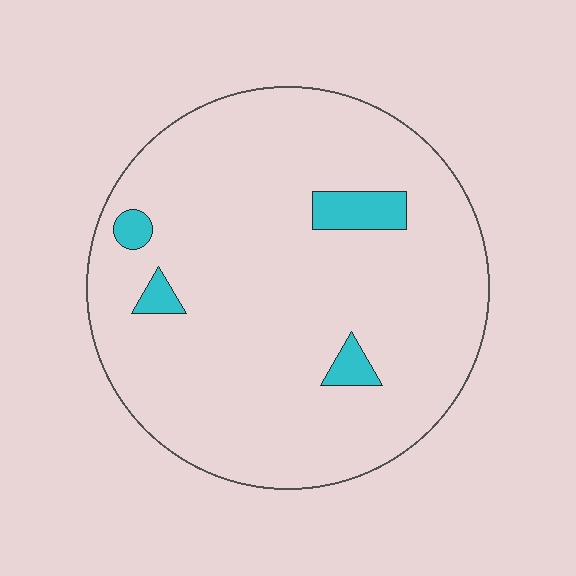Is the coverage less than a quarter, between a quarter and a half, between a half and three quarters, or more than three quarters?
Less than a quarter.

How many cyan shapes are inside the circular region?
4.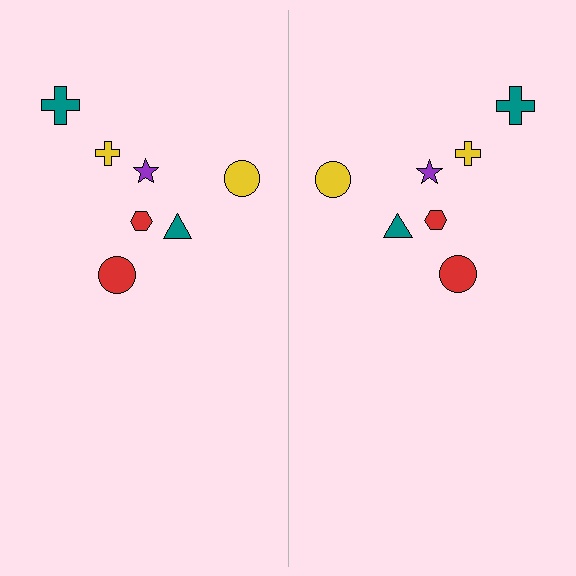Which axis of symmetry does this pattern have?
The pattern has a vertical axis of symmetry running through the center of the image.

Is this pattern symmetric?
Yes, this pattern has bilateral (reflection) symmetry.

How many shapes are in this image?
There are 14 shapes in this image.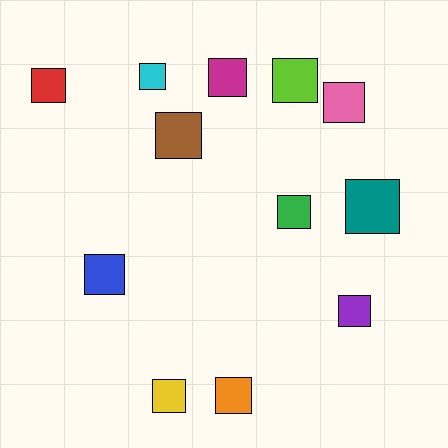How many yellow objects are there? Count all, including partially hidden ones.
There is 1 yellow object.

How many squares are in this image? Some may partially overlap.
There are 12 squares.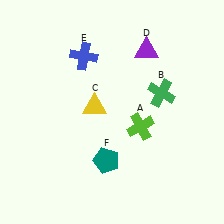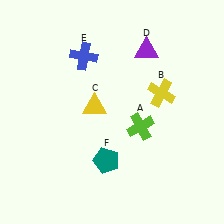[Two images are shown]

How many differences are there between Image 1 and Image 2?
There is 1 difference between the two images.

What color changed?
The cross (B) changed from green in Image 1 to yellow in Image 2.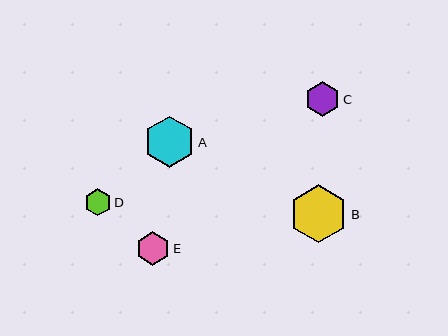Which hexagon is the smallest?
Hexagon D is the smallest with a size of approximately 27 pixels.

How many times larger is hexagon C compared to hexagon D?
Hexagon C is approximately 1.3 times the size of hexagon D.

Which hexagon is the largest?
Hexagon B is the largest with a size of approximately 58 pixels.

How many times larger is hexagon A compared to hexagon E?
Hexagon A is approximately 1.5 times the size of hexagon E.